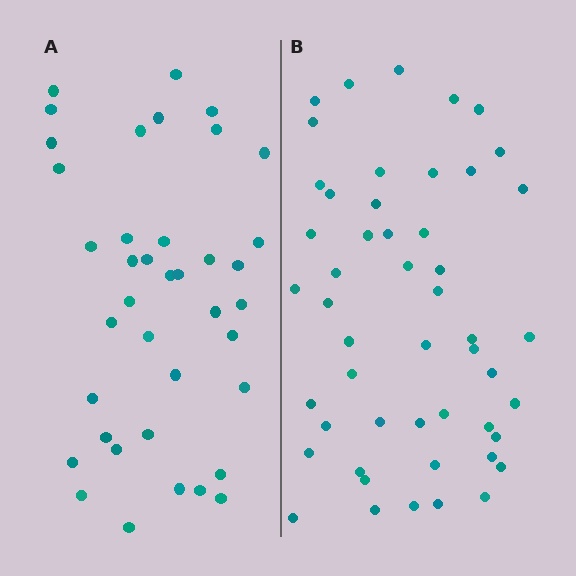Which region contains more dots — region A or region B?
Region B (the right region) has more dots.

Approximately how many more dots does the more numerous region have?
Region B has roughly 12 or so more dots than region A.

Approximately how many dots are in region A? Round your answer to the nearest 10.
About 40 dots. (The exact count is 39, which rounds to 40.)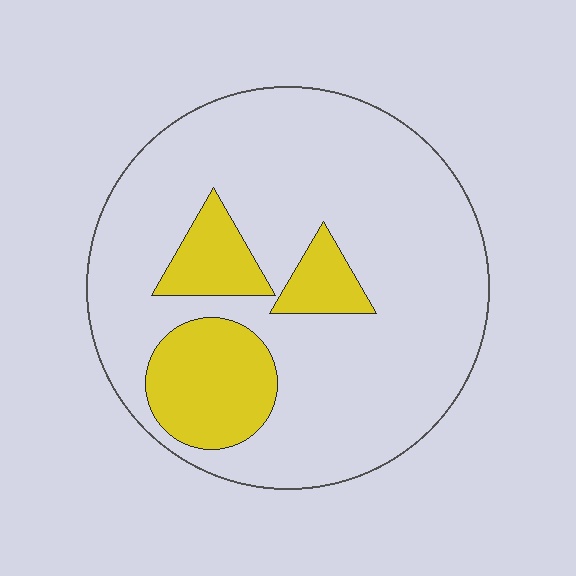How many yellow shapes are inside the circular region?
3.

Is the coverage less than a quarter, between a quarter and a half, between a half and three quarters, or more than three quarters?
Less than a quarter.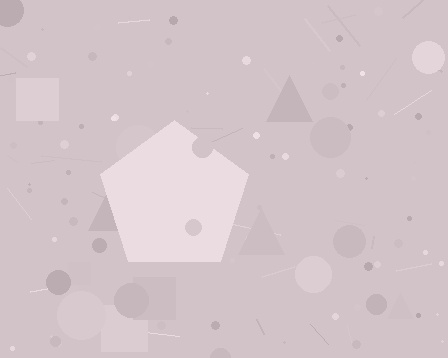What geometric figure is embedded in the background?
A pentagon is embedded in the background.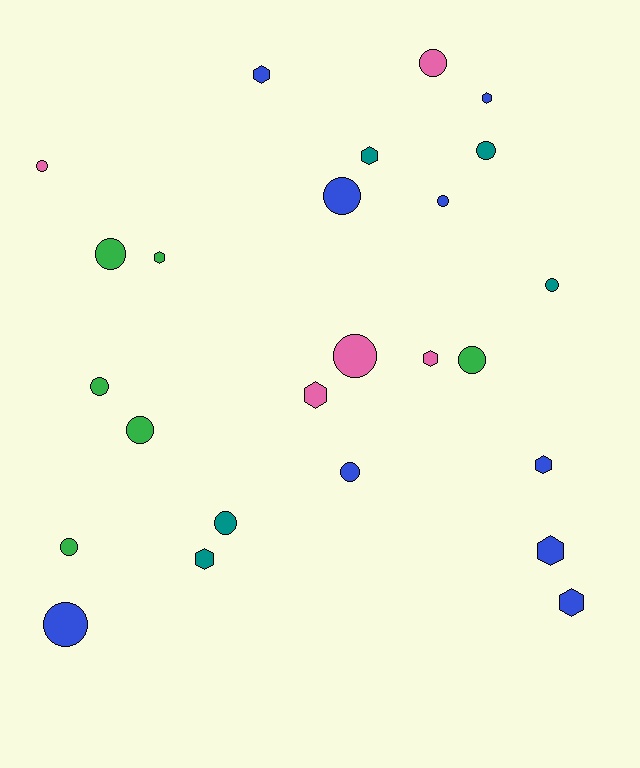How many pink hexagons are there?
There are 2 pink hexagons.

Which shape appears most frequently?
Circle, with 15 objects.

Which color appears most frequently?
Blue, with 9 objects.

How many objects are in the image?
There are 25 objects.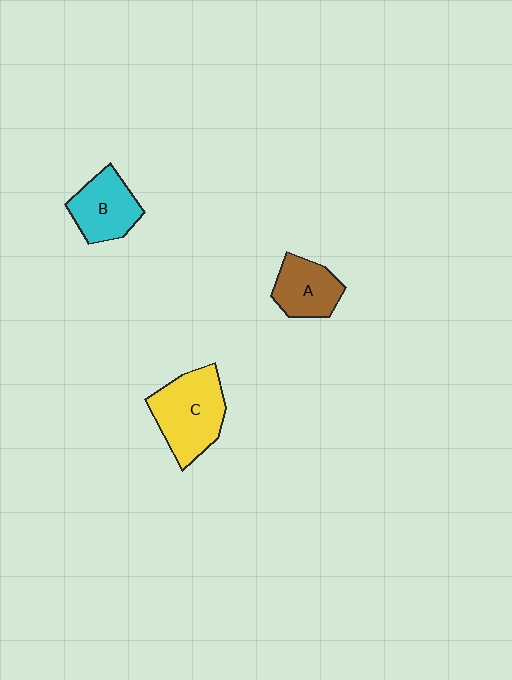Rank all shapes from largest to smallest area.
From largest to smallest: C (yellow), B (cyan), A (brown).